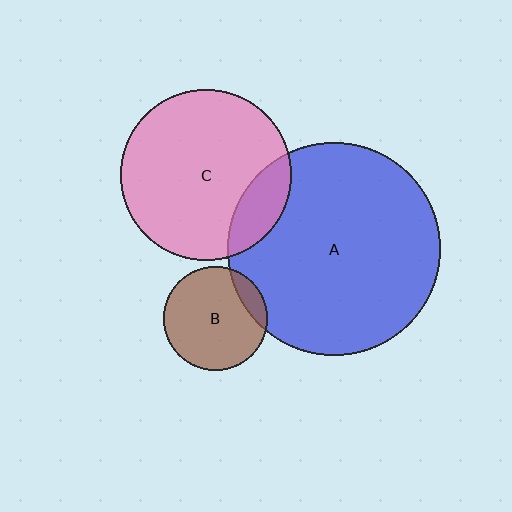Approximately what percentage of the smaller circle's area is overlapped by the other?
Approximately 10%.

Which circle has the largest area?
Circle A (blue).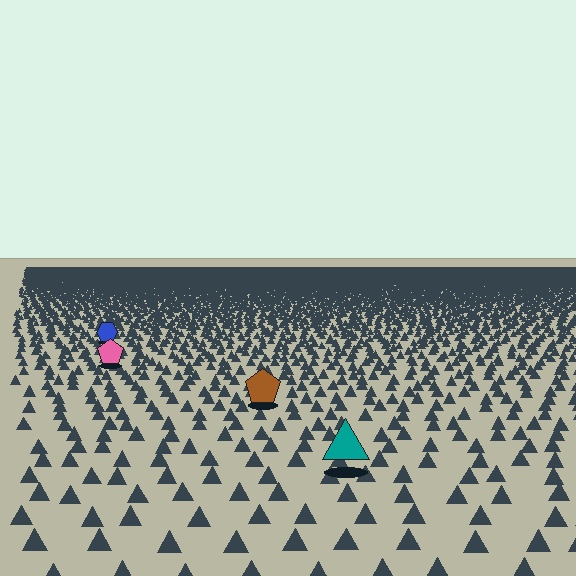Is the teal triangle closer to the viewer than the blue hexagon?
Yes. The teal triangle is closer — you can tell from the texture gradient: the ground texture is coarser near it.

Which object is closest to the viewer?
The teal triangle is closest. The texture marks near it are larger and more spread out.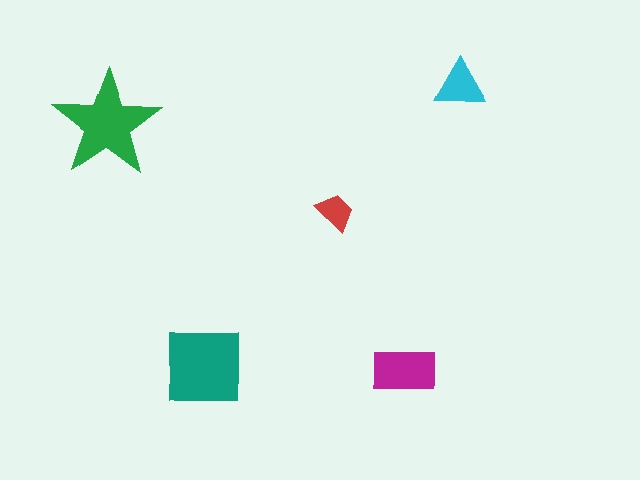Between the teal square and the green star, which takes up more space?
The teal square.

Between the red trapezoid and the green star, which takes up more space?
The green star.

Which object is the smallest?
The red trapezoid.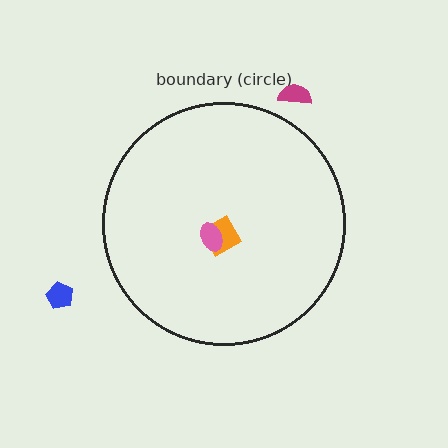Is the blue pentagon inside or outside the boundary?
Outside.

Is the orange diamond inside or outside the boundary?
Inside.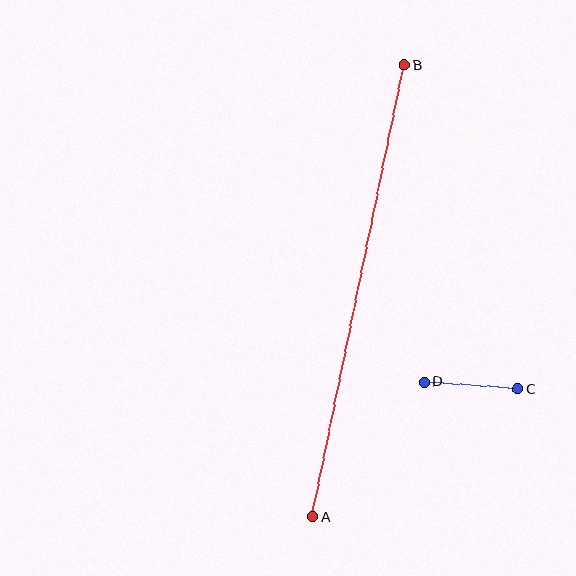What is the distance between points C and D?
The distance is approximately 94 pixels.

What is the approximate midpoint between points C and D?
The midpoint is at approximately (471, 386) pixels.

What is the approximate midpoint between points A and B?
The midpoint is at approximately (358, 291) pixels.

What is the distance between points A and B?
The distance is approximately 461 pixels.